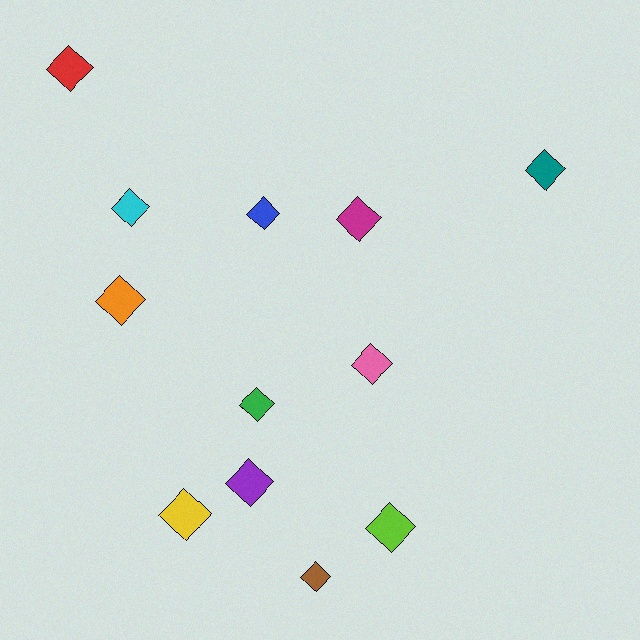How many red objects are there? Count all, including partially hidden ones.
There is 1 red object.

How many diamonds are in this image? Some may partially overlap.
There are 12 diamonds.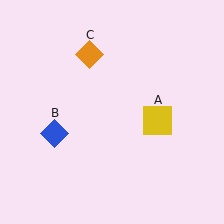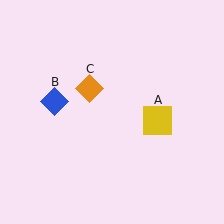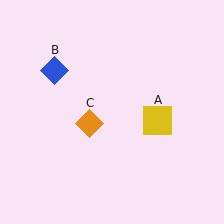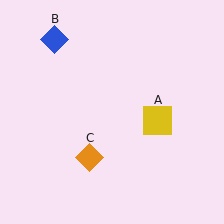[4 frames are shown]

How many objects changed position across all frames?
2 objects changed position: blue diamond (object B), orange diamond (object C).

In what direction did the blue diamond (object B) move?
The blue diamond (object B) moved up.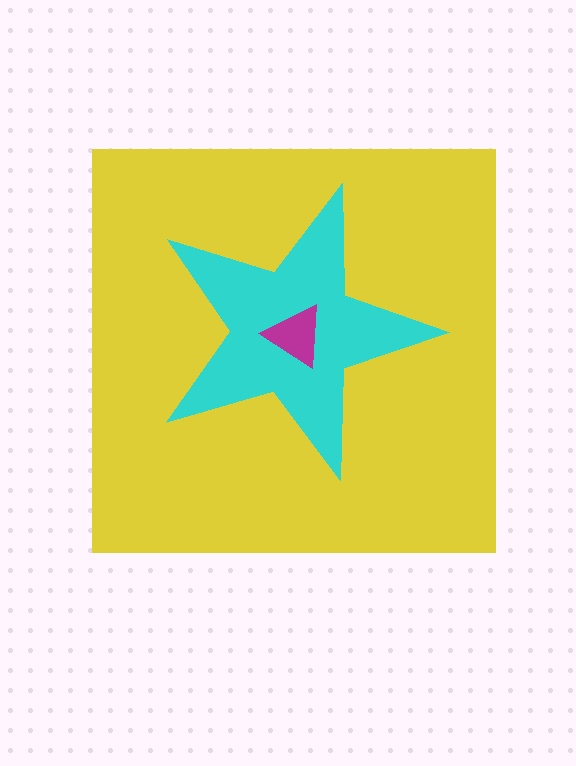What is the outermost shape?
The yellow square.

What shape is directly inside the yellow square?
The cyan star.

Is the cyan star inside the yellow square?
Yes.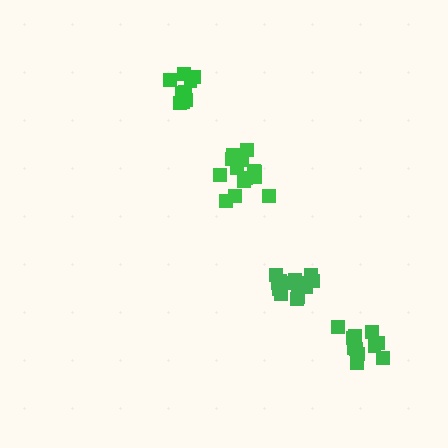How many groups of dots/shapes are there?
There are 4 groups.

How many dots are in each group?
Group 1: 14 dots, Group 2: 15 dots, Group 3: 9 dots, Group 4: 11 dots (49 total).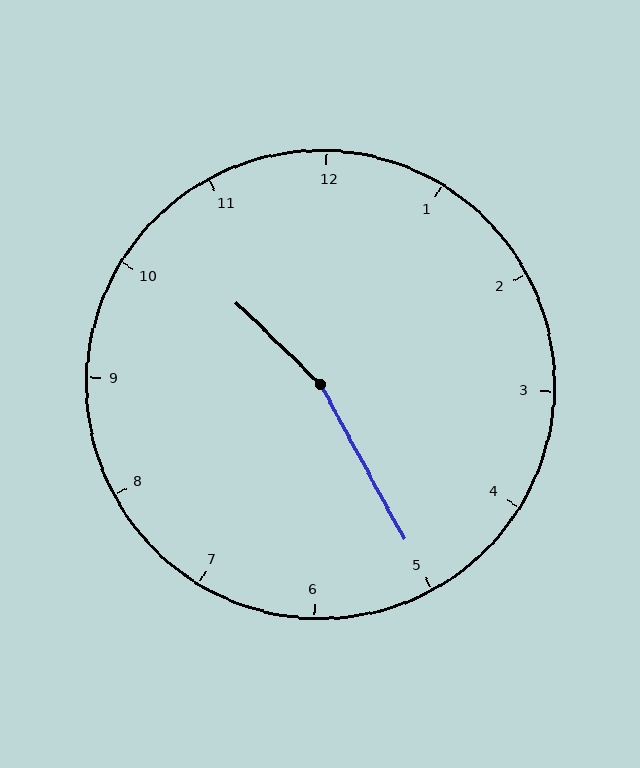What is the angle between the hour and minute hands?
Approximately 162 degrees.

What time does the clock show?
10:25.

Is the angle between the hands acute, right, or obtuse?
It is obtuse.